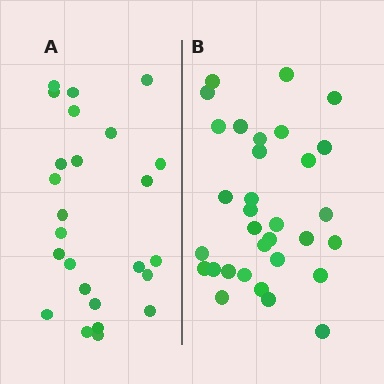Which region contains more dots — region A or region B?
Region B (the right region) has more dots.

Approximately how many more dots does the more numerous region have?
Region B has roughly 8 or so more dots than region A.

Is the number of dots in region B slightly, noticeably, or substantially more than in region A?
Region B has noticeably more, but not dramatically so. The ratio is roughly 1.3 to 1.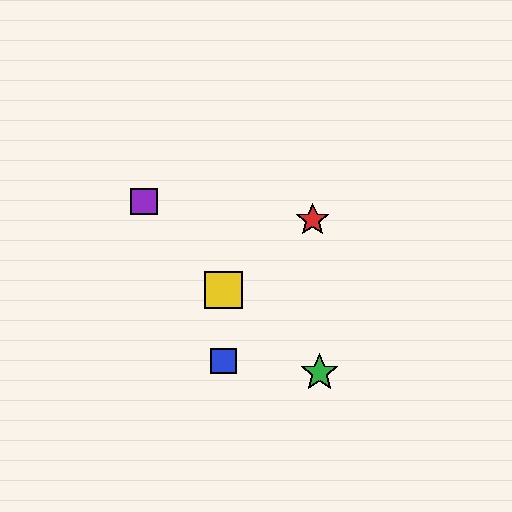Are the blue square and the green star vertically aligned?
No, the blue square is at x≈224 and the green star is at x≈320.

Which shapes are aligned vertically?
The blue square, the yellow square are aligned vertically.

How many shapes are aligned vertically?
2 shapes (the blue square, the yellow square) are aligned vertically.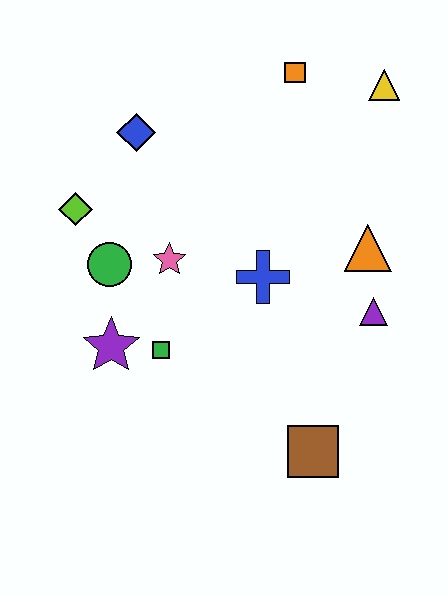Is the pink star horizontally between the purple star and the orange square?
Yes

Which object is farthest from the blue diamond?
The brown square is farthest from the blue diamond.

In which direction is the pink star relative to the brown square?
The pink star is above the brown square.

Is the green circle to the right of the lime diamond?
Yes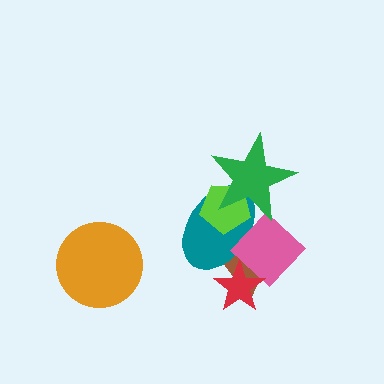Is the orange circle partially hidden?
No, no other shape covers it.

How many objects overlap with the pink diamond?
4 objects overlap with the pink diamond.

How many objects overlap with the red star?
3 objects overlap with the red star.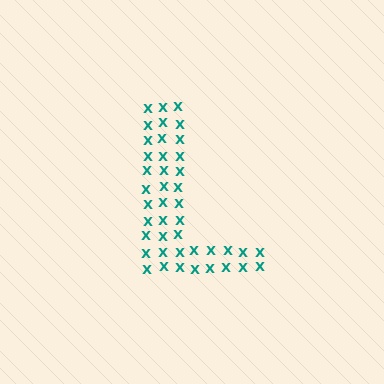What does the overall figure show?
The overall figure shows the letter L.